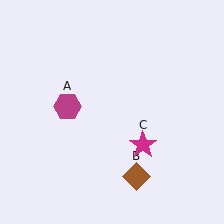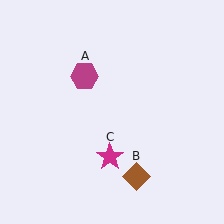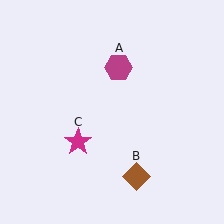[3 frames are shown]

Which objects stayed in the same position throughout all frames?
Brown diamond (object B) remained stationary.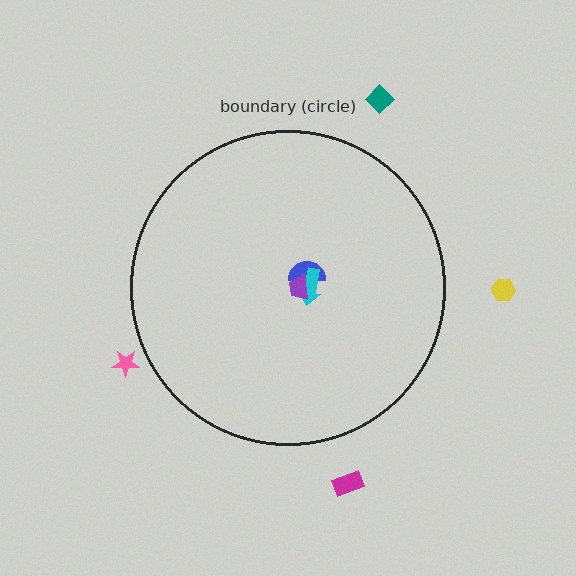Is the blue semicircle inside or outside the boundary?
Inside.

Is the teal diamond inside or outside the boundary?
Outside.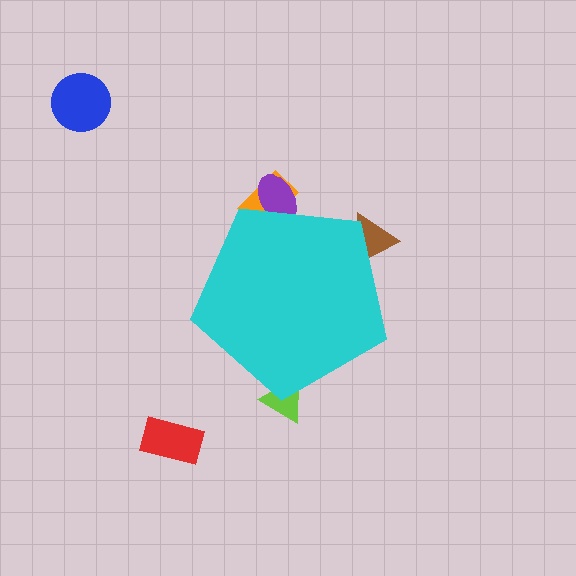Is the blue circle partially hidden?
No, the blue circle is fully visible.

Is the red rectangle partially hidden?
No, the red rectangle is fully visible.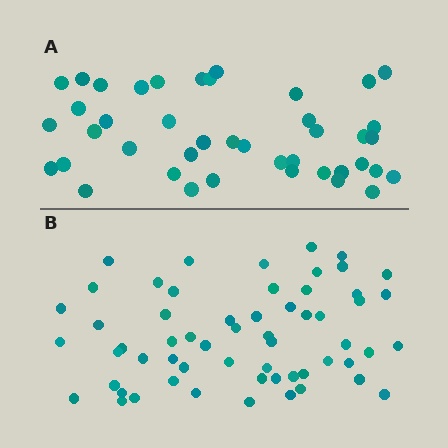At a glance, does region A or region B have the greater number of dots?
Region B (the bottom region) has more dots.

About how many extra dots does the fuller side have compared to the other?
Region B has approximately 15 more dots than region A.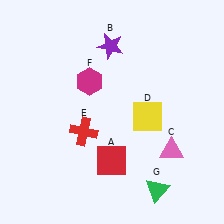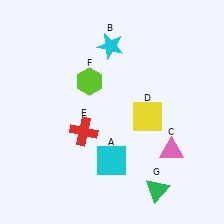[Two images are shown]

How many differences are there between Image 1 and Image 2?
There are 3 differences between the two images.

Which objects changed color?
A changed from red to cyan. B changed from purple to cyan. F changed from magenta to lime.